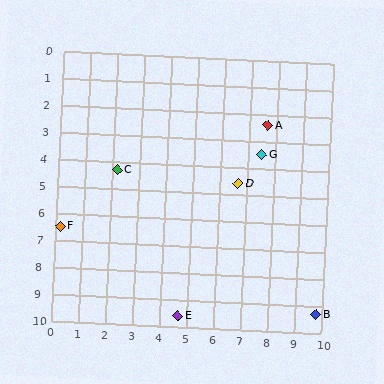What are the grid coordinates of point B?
Point B is at approximately (9.8, 9.3).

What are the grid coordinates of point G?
Point G is at approximately (7.5, 3.5).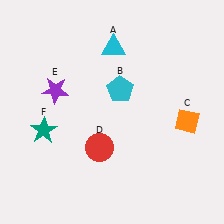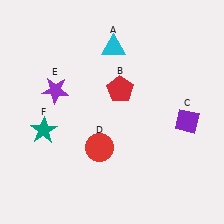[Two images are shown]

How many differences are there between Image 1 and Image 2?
There are 2 differences between the two images.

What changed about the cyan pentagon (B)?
In Image 1, B is cyan. In Image 2, it changed to red.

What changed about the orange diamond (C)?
In Image 1, C is orange. In Image 2, it changed to purple.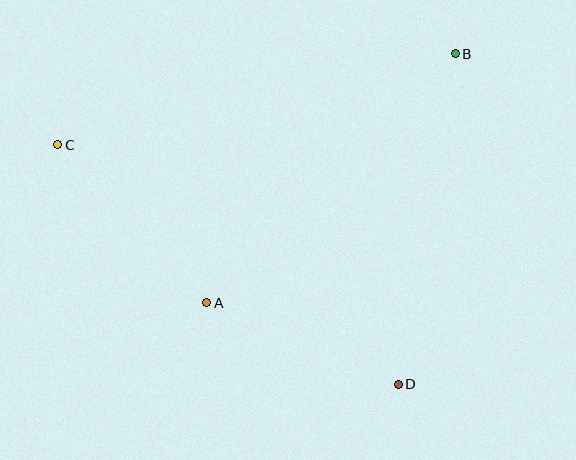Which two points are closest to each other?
Points A and D are closest to each other.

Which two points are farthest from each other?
Points C and D are farthest from each other.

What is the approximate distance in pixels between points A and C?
The distance between A and C is approximately 217 pixels.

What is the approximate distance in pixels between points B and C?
The distance between B and C is approximately 408 pixels.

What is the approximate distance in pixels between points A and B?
The distance between A and B is approximately 352 pixels.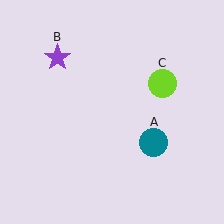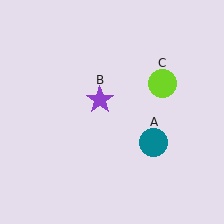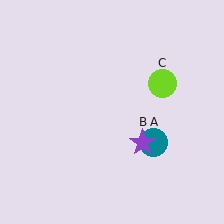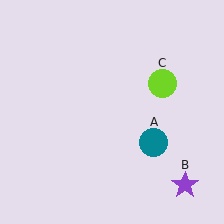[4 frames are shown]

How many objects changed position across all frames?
1 object changed position: purple star (object B).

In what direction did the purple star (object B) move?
The purple star (object B) moved down and to the right.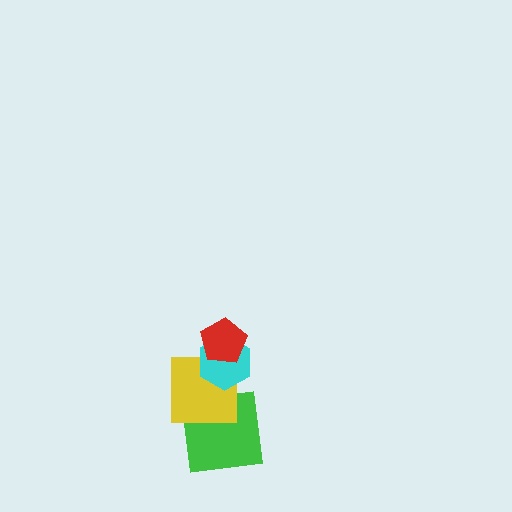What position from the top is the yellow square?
The yellow square is 3rd from the top.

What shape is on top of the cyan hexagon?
The red pentagon is on top of the cyan hexagon.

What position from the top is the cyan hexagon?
The cyan hexagon is 2nd from the top.